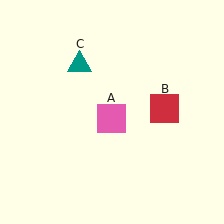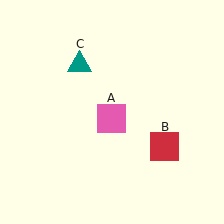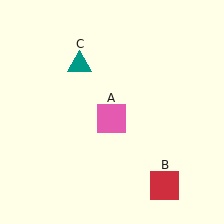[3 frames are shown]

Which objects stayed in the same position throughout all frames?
Pink square (object A) and teal triangle (object C) remained stationary.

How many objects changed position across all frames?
1 object changed position: red square (object B).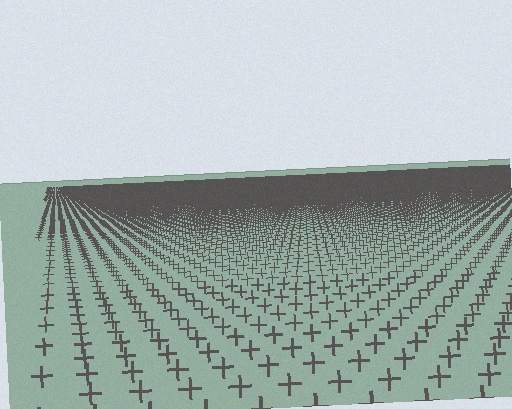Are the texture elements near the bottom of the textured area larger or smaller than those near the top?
Larger. Near the bottom, elements are closer to the viewer and appear at a bigger on-screen size.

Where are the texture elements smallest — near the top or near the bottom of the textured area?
Near the top.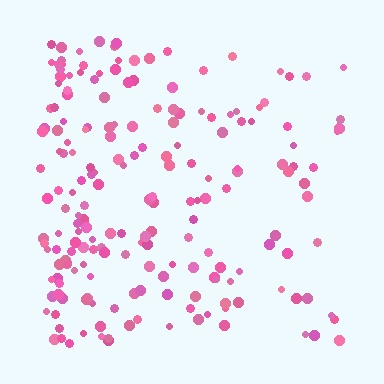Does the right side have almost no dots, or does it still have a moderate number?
Still a moderate number, just noticeably fewer than the left.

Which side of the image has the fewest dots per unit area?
The right.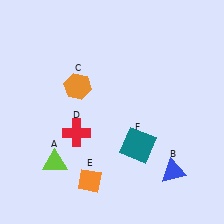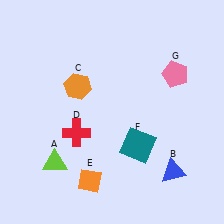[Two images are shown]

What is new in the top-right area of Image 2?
A pink pentagon (G) was added in the top-right area of Image 2.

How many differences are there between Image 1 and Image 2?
There is 1 difference between the two images.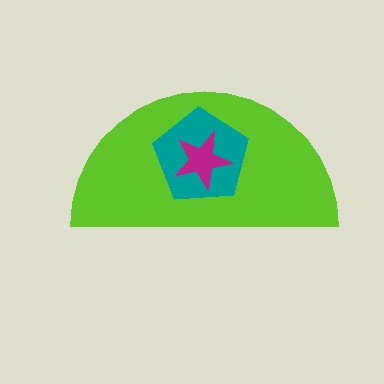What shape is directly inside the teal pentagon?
The magenta star.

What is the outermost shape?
The lime semicircle.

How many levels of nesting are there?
3.